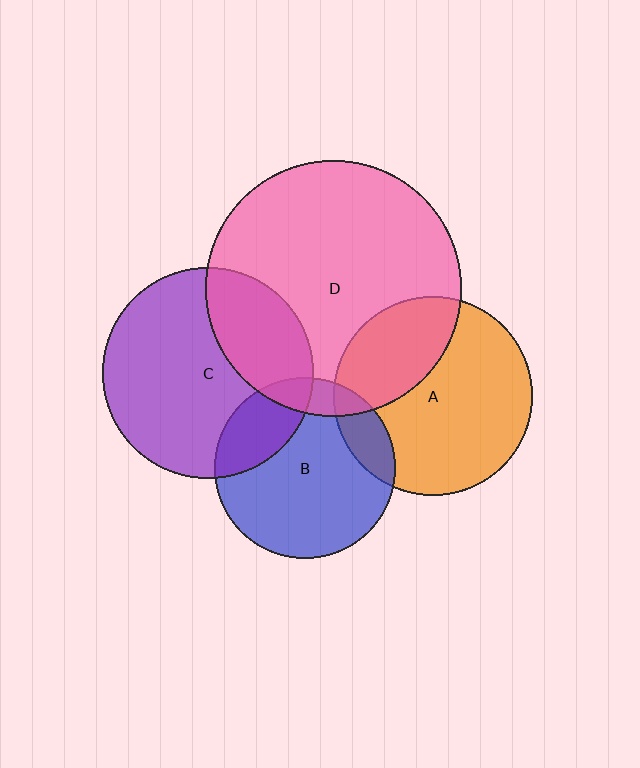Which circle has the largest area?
Circle D (pink).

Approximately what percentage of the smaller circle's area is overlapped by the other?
Approximately 15%.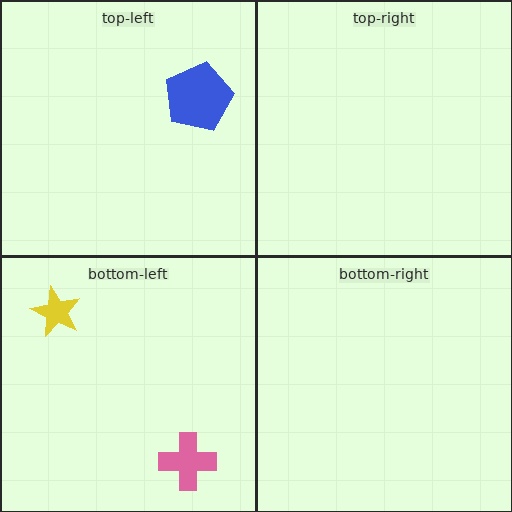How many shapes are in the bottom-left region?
2.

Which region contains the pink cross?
The bottom-left region.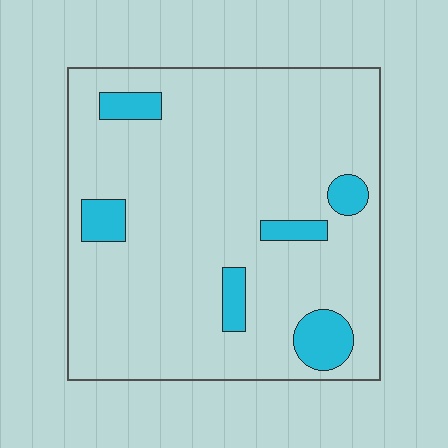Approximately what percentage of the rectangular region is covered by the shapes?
Approximately 10%.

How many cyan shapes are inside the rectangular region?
6.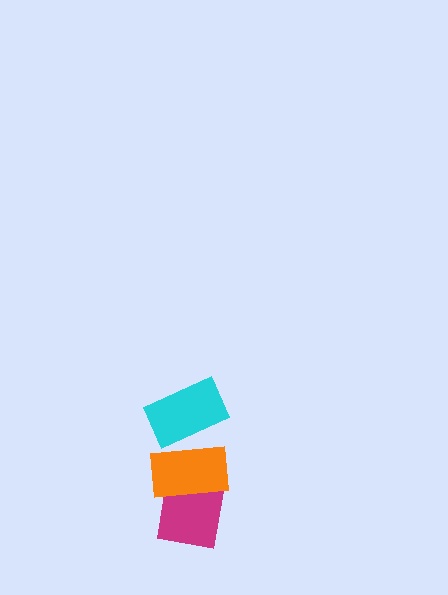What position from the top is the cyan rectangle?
The cyan rectangle is 1st from the top.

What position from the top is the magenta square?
The magenta square is 3rd from the top.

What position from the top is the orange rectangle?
The orange rectangle is 2nd from the top.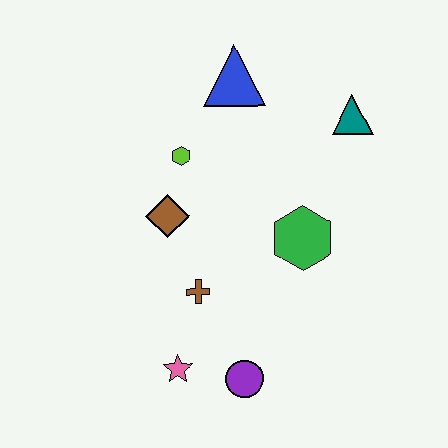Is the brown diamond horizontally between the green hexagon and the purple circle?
No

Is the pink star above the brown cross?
No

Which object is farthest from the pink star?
The teal triangle is farthest from the pink star.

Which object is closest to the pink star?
The purple circle is closest to the pink star.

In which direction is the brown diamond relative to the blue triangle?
The brown diamond is below the blue triangle.